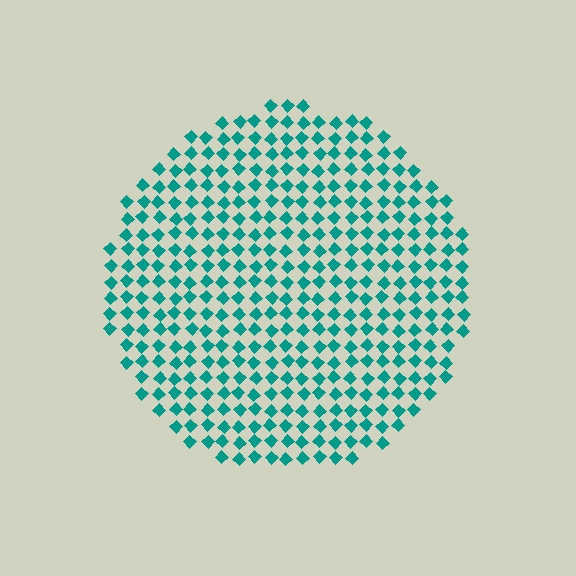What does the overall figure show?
The overall figure shows a circle.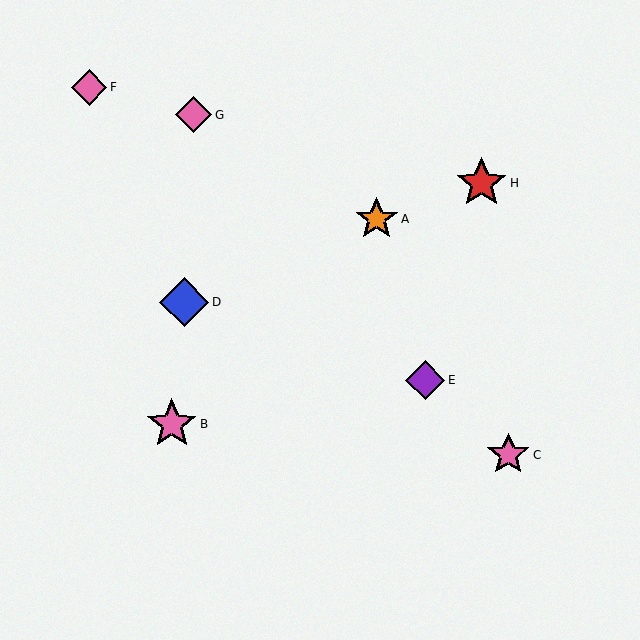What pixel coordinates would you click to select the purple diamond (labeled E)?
Click at (425, 380) to select the purple diamond E.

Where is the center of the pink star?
The center of the pink star is at (172, 424).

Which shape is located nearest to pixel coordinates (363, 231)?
The orange star (labeled A) at (377, 219) is nearest to that location.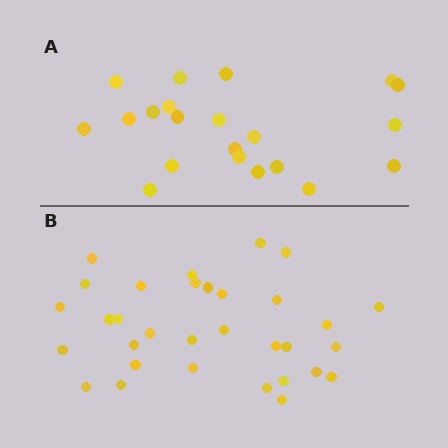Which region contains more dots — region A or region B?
Region B (the bottom region) has more dots.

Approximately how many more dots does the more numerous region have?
Region B has roughly 12 or so more dots than region A.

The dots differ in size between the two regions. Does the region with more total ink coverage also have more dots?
No. Region A has more total ink coverage because its dots are larger, but region B actually contains more individual dots. Total area can be misleading — the number of items is what matters here.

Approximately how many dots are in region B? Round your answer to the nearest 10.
About 30 dots. (The exact count is 32, which rounds to 30.)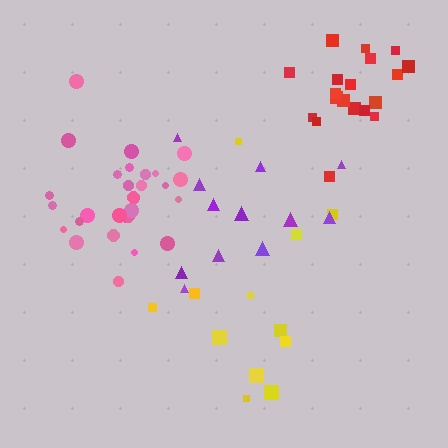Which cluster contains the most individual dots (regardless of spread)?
Pink (29).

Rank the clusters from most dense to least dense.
pink, red, purple, yellow.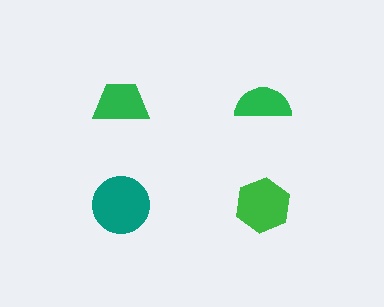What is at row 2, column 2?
A green hexagon.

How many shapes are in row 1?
2 shapes.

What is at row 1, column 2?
A green semicircle.